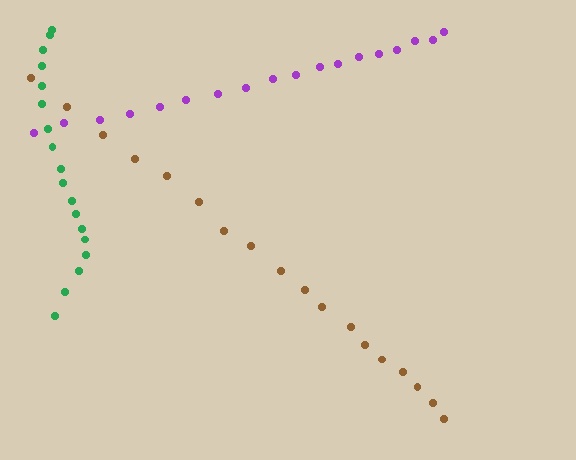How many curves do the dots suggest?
There are 3 distinct paths.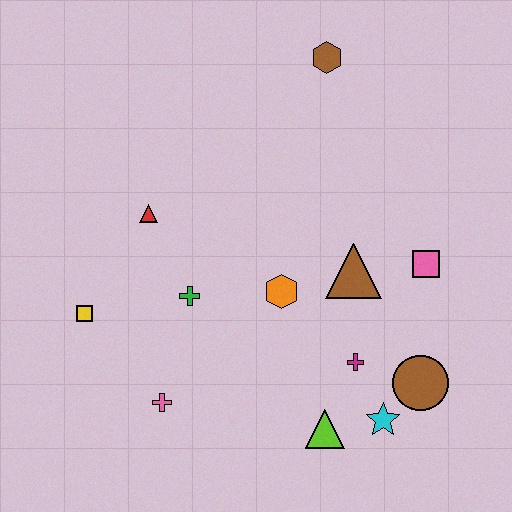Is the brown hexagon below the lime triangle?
No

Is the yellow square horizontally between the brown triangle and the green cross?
No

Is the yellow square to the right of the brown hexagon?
No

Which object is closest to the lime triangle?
The cyan star is closest to the lime triangle.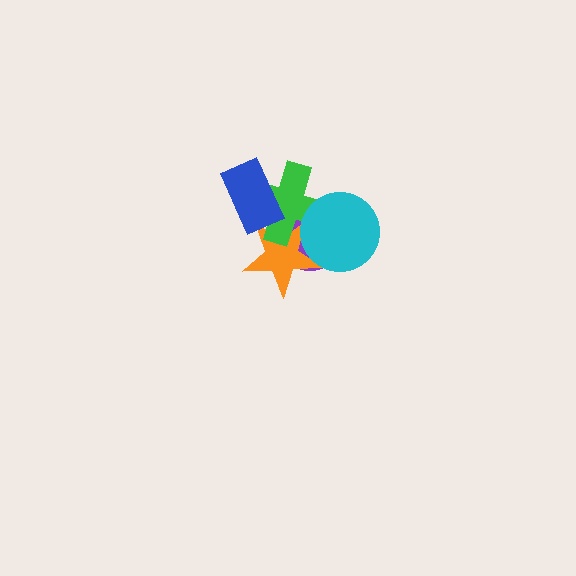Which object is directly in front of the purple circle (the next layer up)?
The orange star is directly in front of the purple circle.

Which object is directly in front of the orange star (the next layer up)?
The green cross is directly in front of the orange star.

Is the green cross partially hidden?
Yes, it is partially covered by another shape.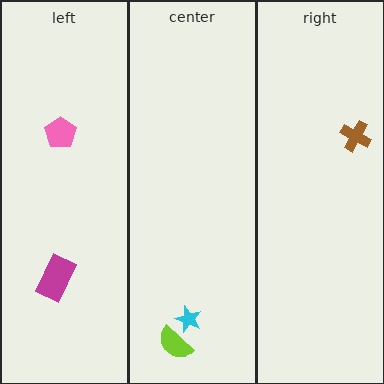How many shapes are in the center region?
2.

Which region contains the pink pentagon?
The left region.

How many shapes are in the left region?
2.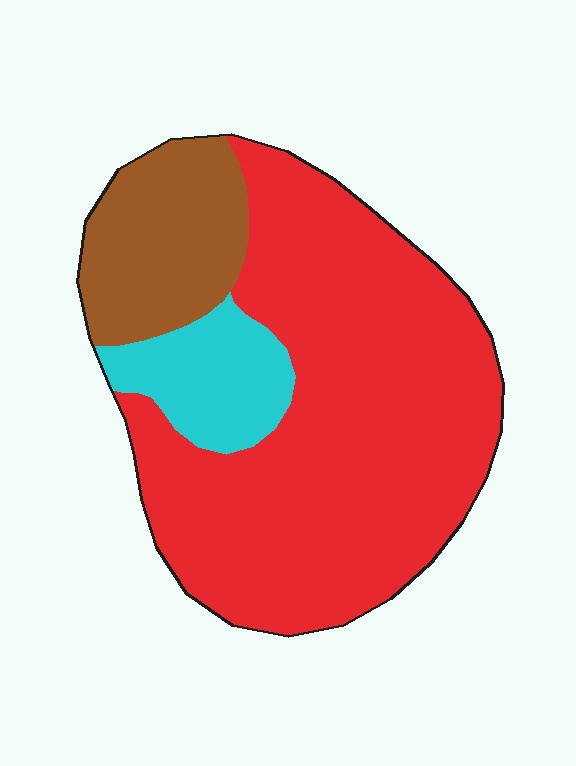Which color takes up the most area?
Red, at roughly 70%.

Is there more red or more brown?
Red.